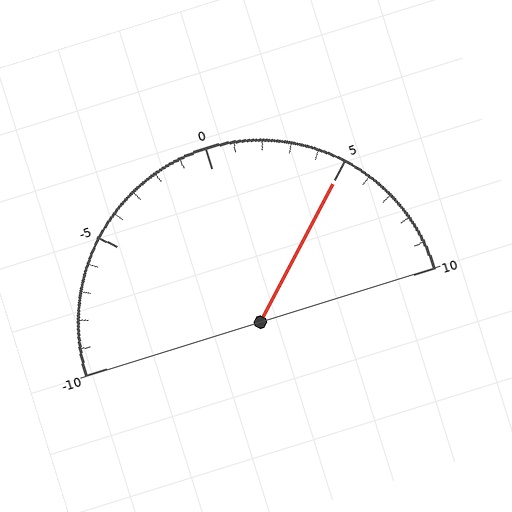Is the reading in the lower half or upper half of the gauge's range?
The reading is in the upper half of the range (-10 to 10).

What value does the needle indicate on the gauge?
The needle indicates approximately 5.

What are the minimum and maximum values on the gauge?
The gauge ranges from -10 to 10.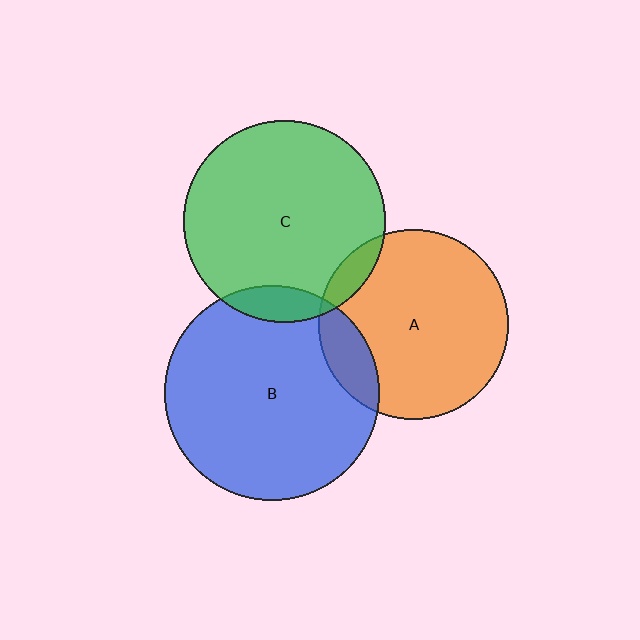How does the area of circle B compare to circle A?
Approximately 1.3 times.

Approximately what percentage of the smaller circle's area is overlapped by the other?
Approximately 10%.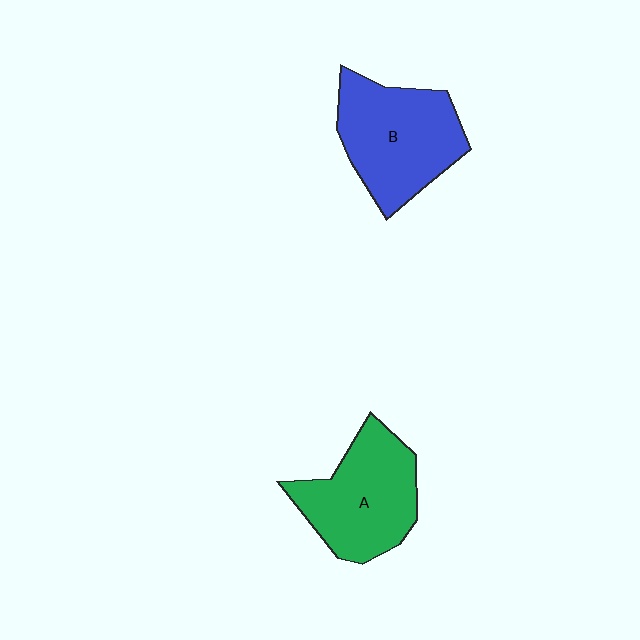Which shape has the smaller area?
Shape A (green).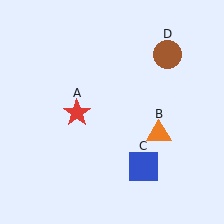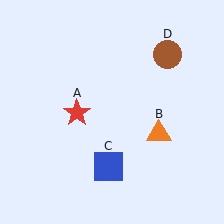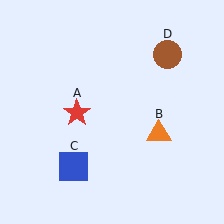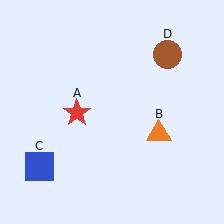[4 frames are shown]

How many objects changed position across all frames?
1 object changed position: blue square (object C).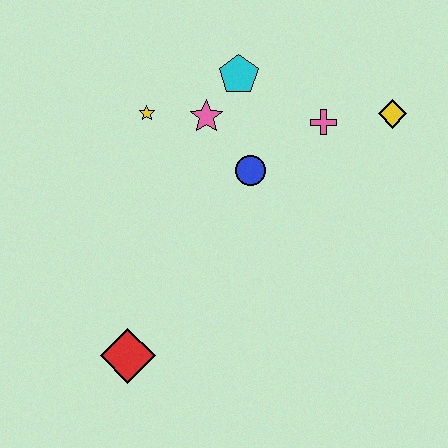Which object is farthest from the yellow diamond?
The red diamond is farthest from the yellow diamond.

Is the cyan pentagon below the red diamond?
No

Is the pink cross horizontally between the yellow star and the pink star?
No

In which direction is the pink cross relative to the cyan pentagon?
The pink cross is to the right of the cyan pentagon.